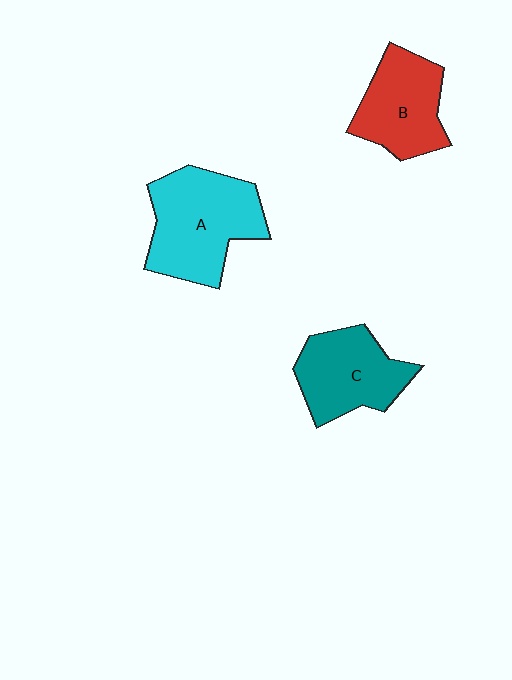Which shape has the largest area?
Shape A (cyan).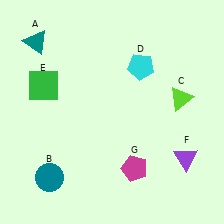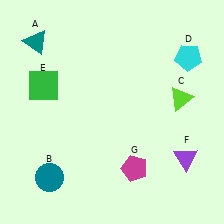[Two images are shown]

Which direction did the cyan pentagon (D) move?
The cyan pentagon (D) moved right.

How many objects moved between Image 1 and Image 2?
1 object moved between the two images.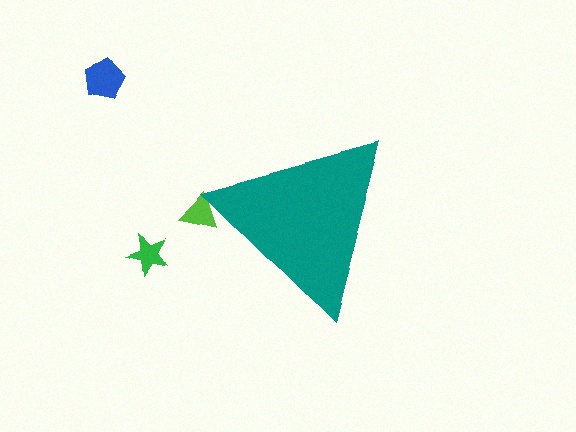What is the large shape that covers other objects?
A teal triangle.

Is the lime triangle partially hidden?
Yes, the lime triangle is partially hidden behind the teal triangle.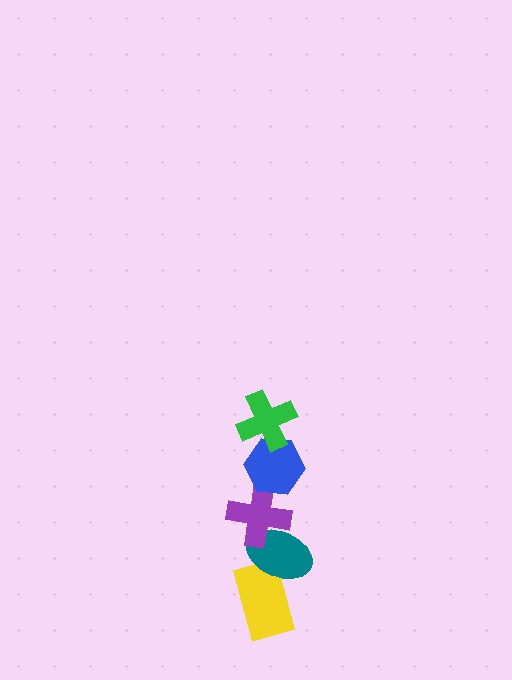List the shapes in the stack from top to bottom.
From top to bottom: the green cross, the blue hexagon, the purple cross, the teal ellipse, the yellow rectangle.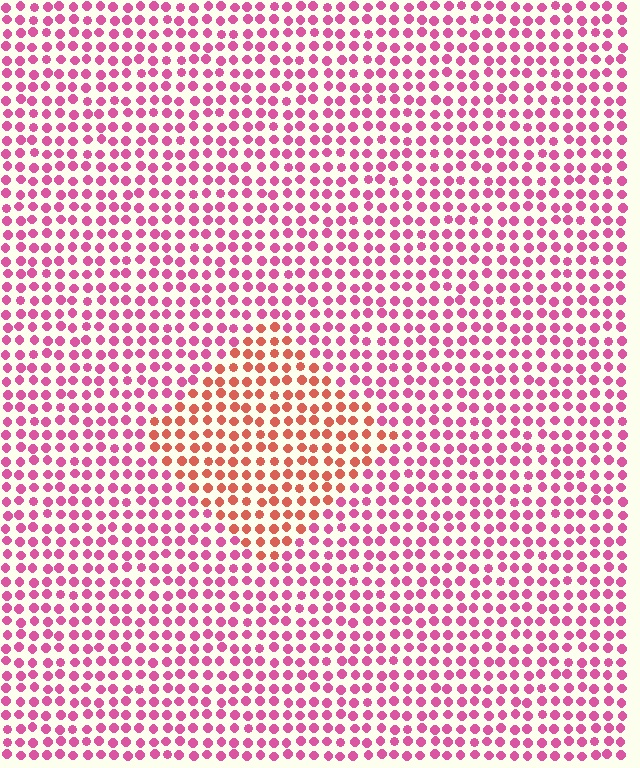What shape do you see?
I see a diamond.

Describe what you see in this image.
The image is filled with small pink elements in a uniform arrangement. A diamond-shaped region is visible where the elements are tinted to a slightly different hue, forming a subtle color boundary.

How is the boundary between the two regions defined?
The boundary is defined purely by a slight shift in hue (about 39 degrees). Spacing, size, and orientation are identical on both sides.